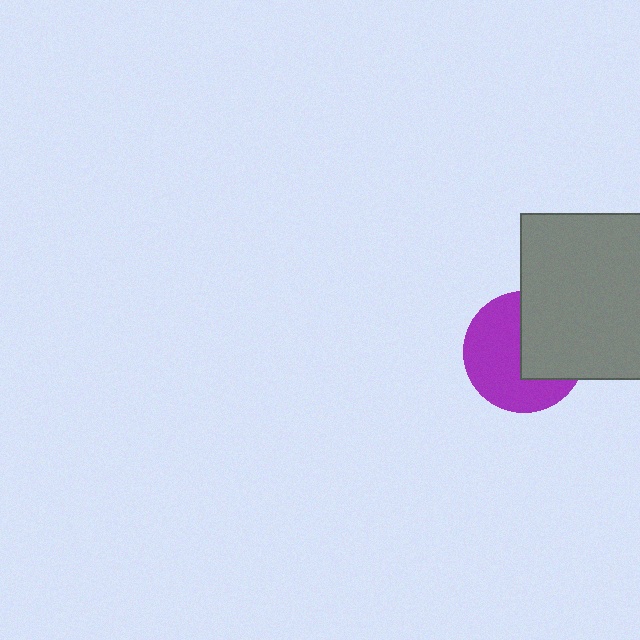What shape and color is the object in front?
The object in front is a gray square.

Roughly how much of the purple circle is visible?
About half of it is visible (roughly 58%).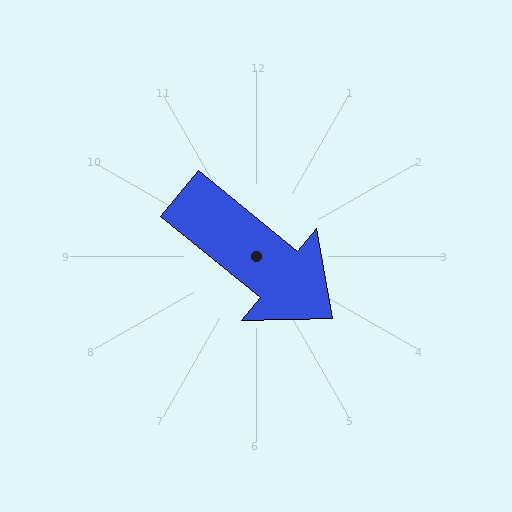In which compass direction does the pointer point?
Southeast.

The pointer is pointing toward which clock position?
Roughly 4 o'clock.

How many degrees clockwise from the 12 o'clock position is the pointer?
Approximately 129 degrees.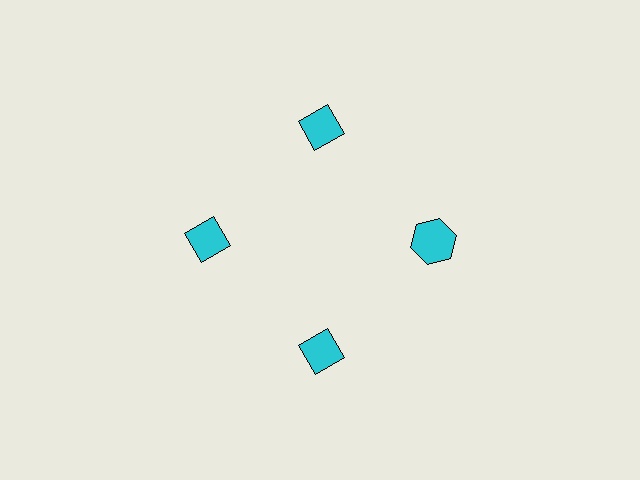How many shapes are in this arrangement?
There are 4 shapes arranged in a ring pattern.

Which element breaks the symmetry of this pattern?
The cyan hexagon at roughly the 3 o'clock position breaks the symmetry. All other shapes are cyan diamonds.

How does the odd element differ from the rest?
It has a different shape: hexagon instead of diamond.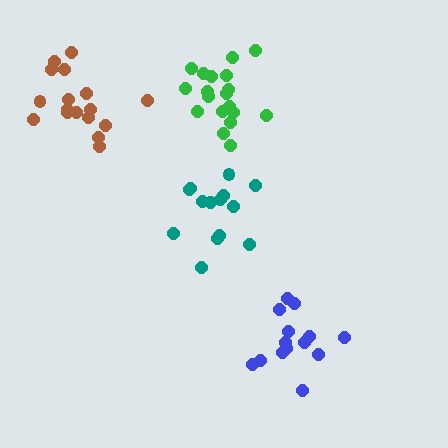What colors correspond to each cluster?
The clusters are colored: teal, blue, green, brown.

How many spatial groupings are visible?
There are 4 spatial groupings.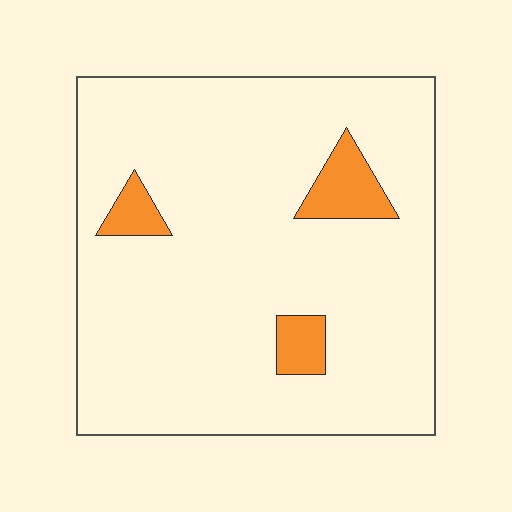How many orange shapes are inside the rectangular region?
3.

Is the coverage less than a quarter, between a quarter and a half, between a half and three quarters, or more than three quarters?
Less than a quarter.